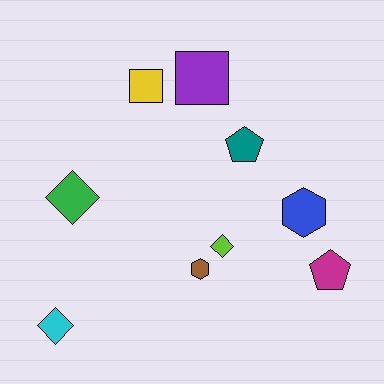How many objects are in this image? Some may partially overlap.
There are 9 objects.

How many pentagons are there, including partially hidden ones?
There are 2 pentagons.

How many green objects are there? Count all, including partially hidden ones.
There is 1 green object.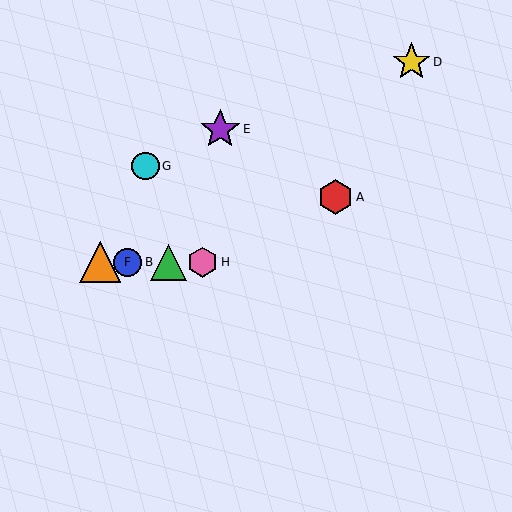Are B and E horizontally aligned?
No, B is at y≈262 and E is at y≈129.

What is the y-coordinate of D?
Object D is at y≈62.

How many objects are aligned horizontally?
4 objects (B, C, F, H) are aligned horizontally.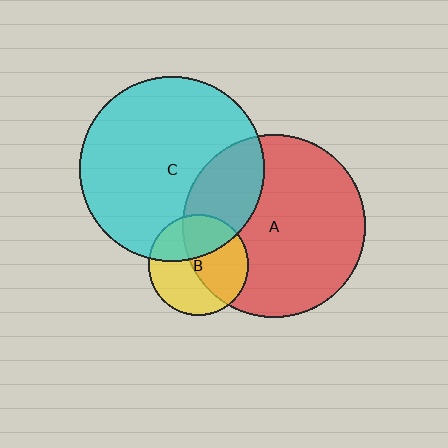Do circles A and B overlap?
Yes.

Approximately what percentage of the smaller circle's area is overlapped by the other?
Approximately 50%.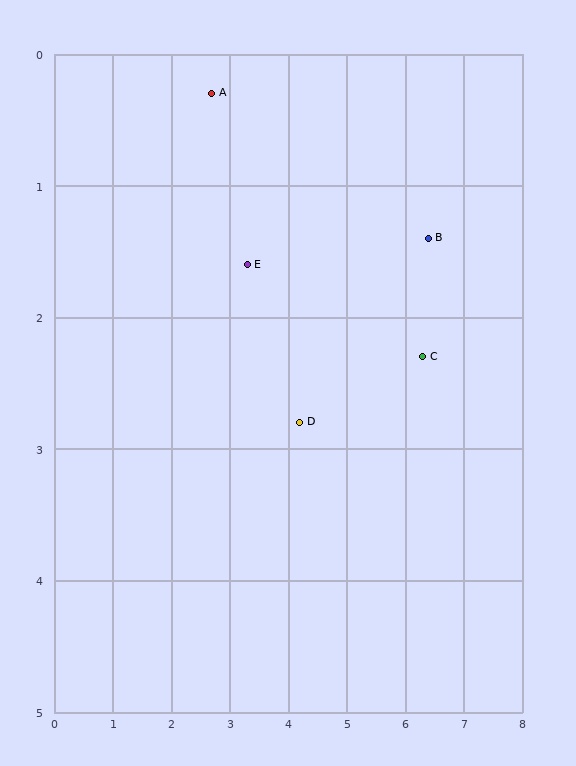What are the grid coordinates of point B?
Point B is at approximately (6.4, 1.4).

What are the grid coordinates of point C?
Point C is at approximately (6.3, 2.3).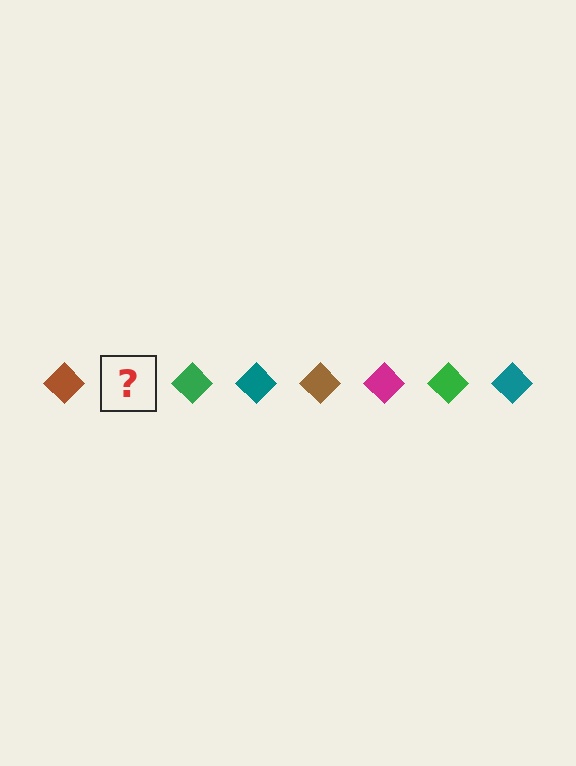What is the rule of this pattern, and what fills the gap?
The rule is that the pattern cycles through brown, magenta, green, teal diamonds. The gap should be filled with a magenta diamond.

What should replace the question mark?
The question mark should be replaced with a magenta diamond.